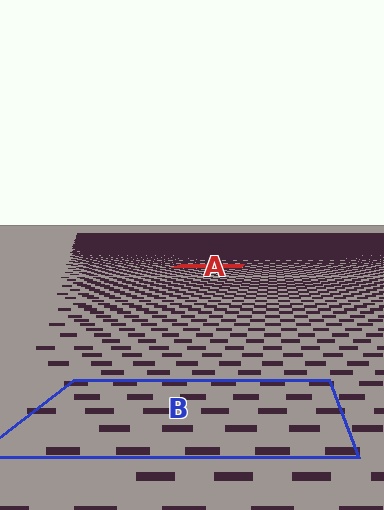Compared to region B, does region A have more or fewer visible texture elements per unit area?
Region A has more texture elements per unit area — they are packed more densely because it is farther away.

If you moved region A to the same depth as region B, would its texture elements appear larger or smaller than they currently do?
They would appear larger. At a closer depth, the same texture elements are projected at a bigger on-screen size.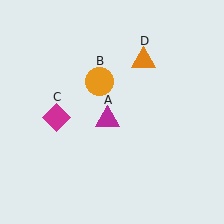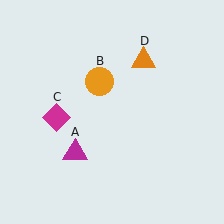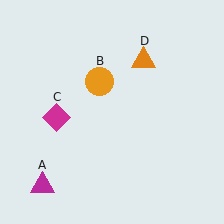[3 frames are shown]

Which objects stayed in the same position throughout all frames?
Orange circle (object B) and magenta diamond (object C) and orange triangle (object D) remained stationary.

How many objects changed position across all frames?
1 object changed position: magenta triangle (object A).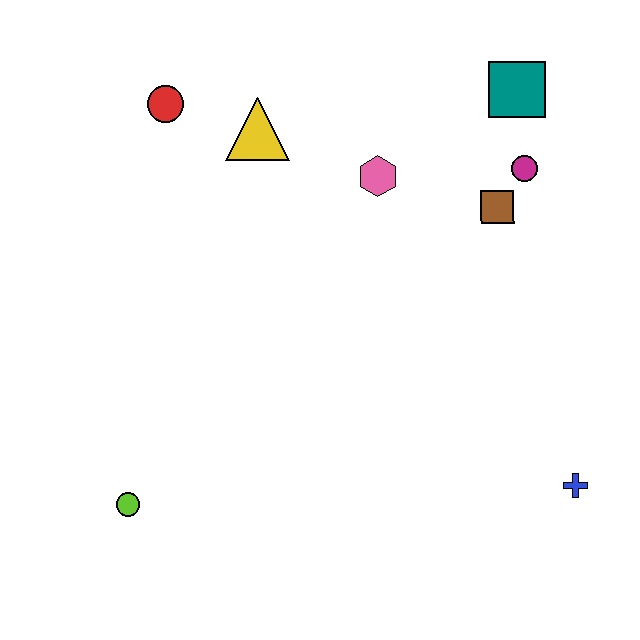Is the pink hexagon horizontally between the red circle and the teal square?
Yes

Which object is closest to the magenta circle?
The brown square is closest to the magenta circle.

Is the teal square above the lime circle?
Yes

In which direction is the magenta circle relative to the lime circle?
The magenta circle is to the right of the lime circle.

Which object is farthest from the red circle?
The blue cross is farthest from the red circle.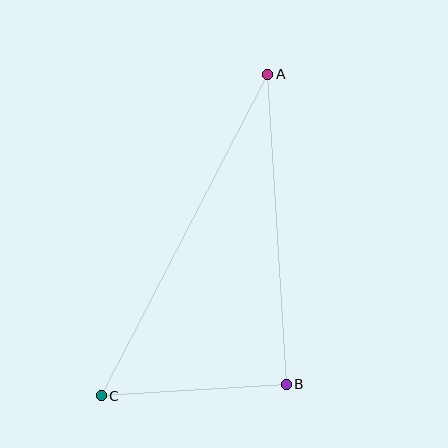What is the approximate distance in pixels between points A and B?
The distance between A and B is approximately 310 pixels.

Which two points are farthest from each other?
Points A and C are farthest from each other.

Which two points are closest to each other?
Points B and C are closest to each other.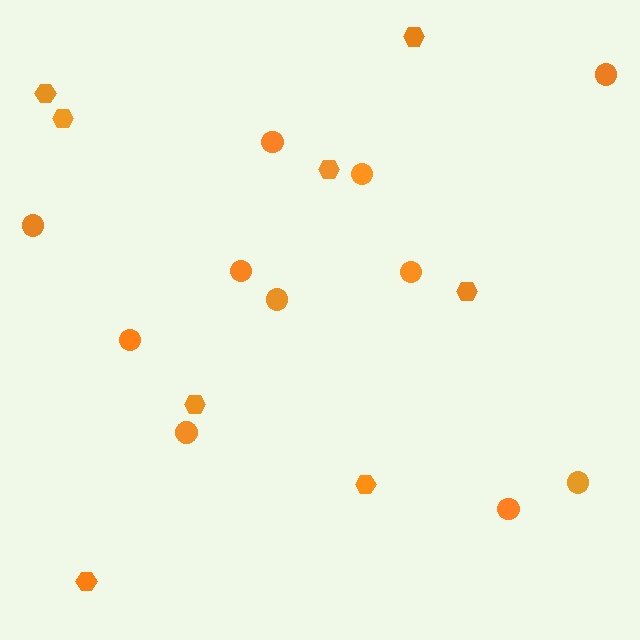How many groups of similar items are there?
There are 2 groups: one group of circles (11) and one group of hexagons (8).